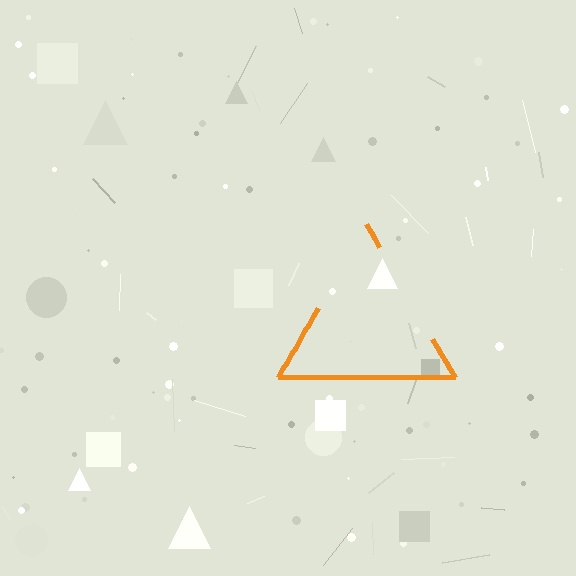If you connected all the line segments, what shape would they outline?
They would outline a triangle.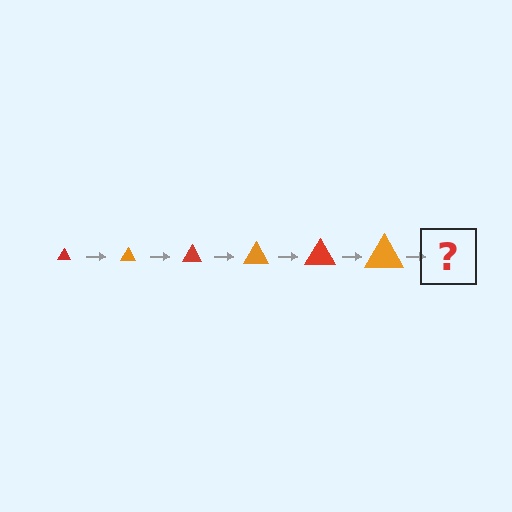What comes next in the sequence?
The next element should be a red triangle, larger than the previous one.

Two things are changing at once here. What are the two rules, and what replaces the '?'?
The two rules are that the triangle grows larger each step and the color cycles through red and orange. The '?' should be a red triangle, larger than the previous one.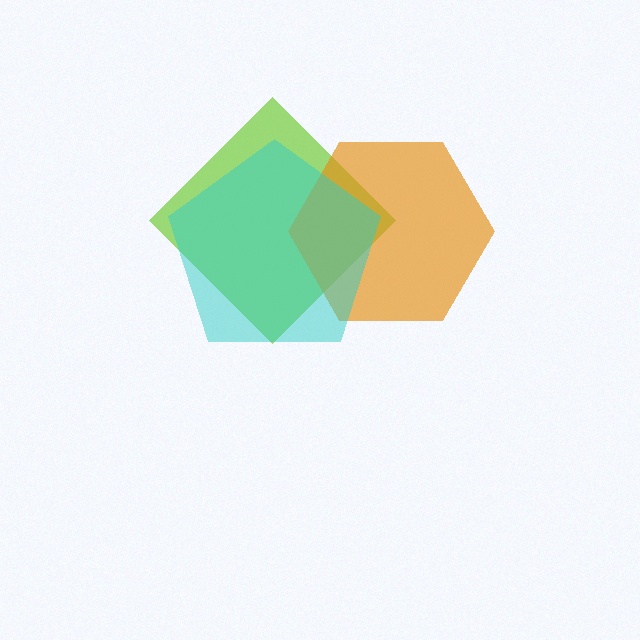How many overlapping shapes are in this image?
There are 3 overlapping shapes in the image.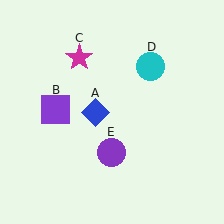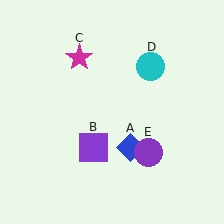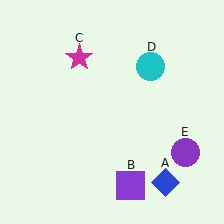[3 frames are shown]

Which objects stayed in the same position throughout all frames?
Magenta star (object C) and cyan circle (object D) remained stationary.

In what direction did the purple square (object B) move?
The purple square (object B) moved down and to the right.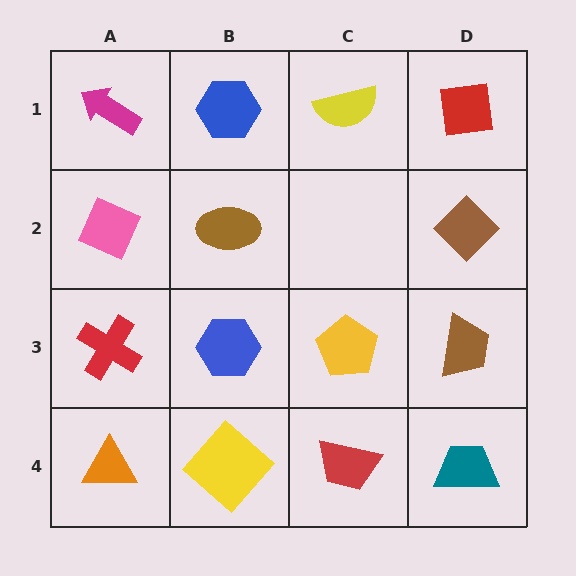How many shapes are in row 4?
4 shapes.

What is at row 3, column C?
A yellow pentagon.